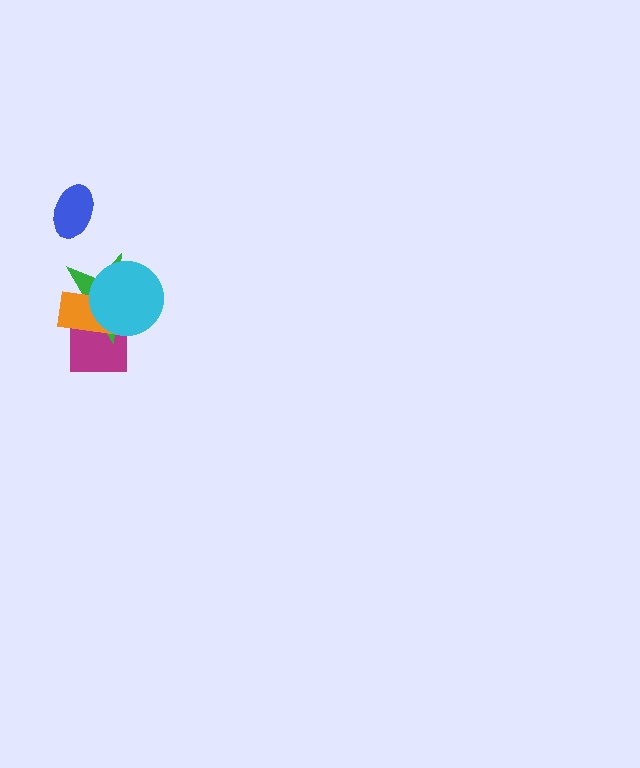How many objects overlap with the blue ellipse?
0 objects overlap with the blue ellipse.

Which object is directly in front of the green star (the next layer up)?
The orange rectangle is directly in front of the green star.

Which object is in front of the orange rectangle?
The cyan circle is in front of the orange rectangle.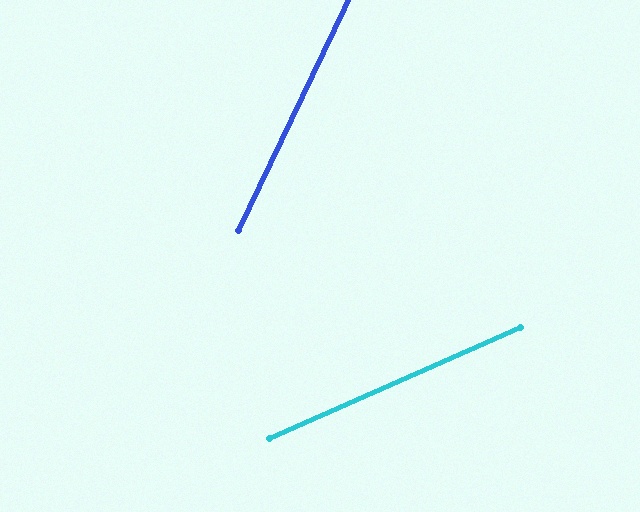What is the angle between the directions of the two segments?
Approximately 41 degrees.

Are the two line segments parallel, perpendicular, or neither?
Neither parallel nor perpendicular — they differ by about 41°.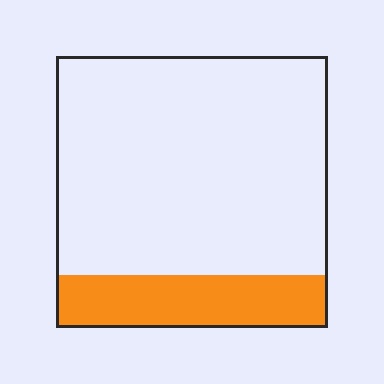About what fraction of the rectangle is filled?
About one fifth (1/5).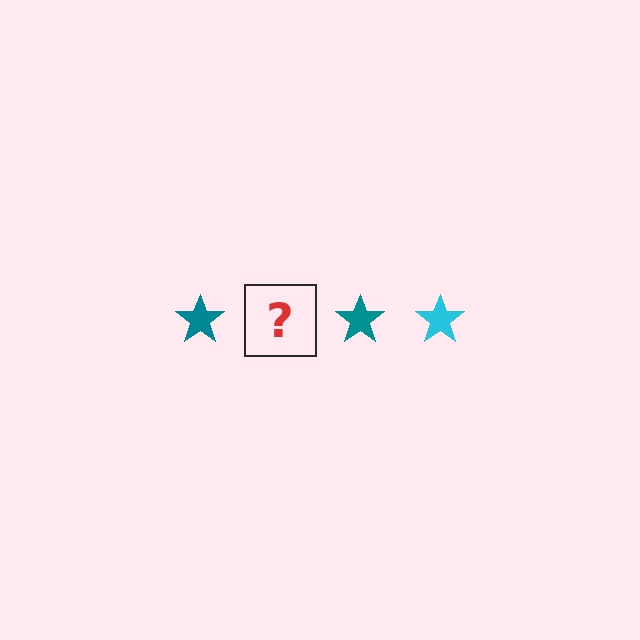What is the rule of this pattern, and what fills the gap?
The rule is that the pattern cycles through teal, cyan stars. The gap should be filled with a cyan star.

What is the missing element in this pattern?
The missing element is a cyan star.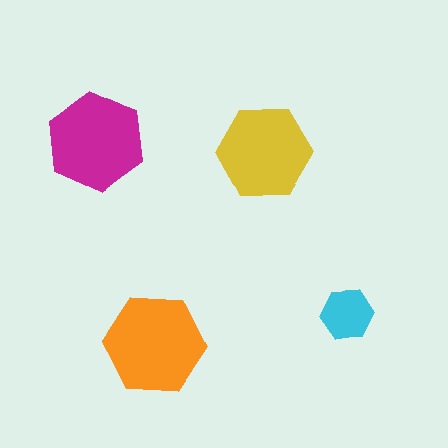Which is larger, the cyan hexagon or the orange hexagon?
The orange one.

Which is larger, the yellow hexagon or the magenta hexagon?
The magenta one.